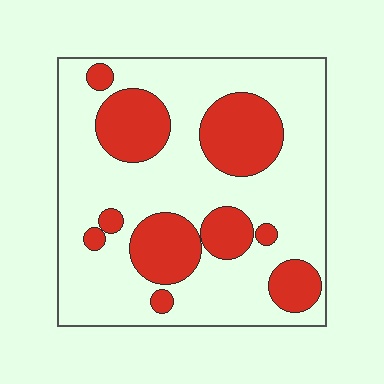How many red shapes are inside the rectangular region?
10.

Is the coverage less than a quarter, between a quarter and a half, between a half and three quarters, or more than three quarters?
Between a quarter and a half.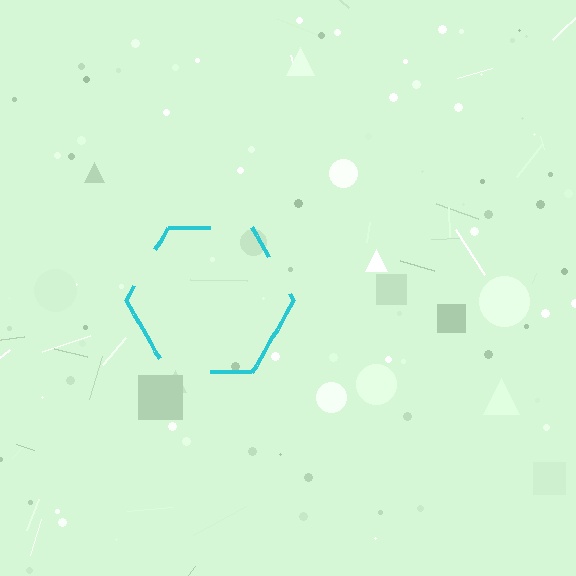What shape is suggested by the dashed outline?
The dashed outline suggests a hexagon.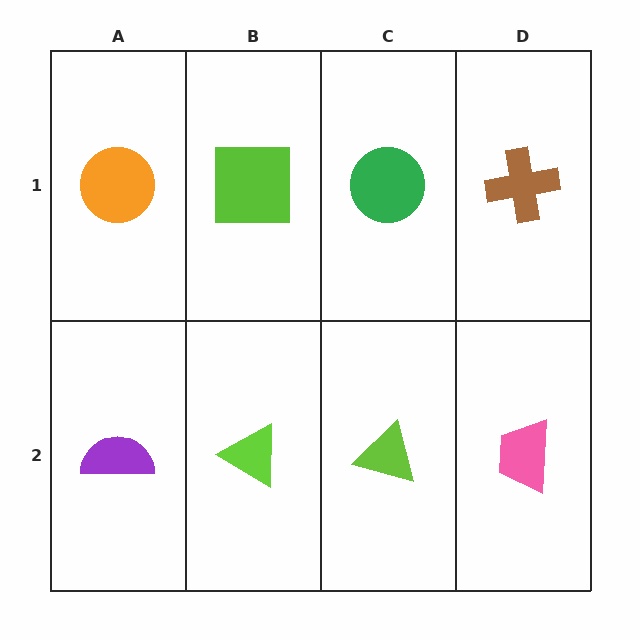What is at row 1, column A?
An orange circle.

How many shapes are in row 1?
4 shapes.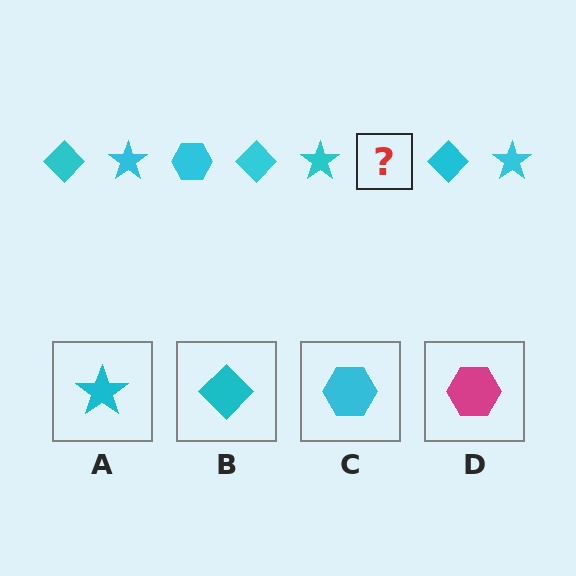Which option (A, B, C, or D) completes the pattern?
C.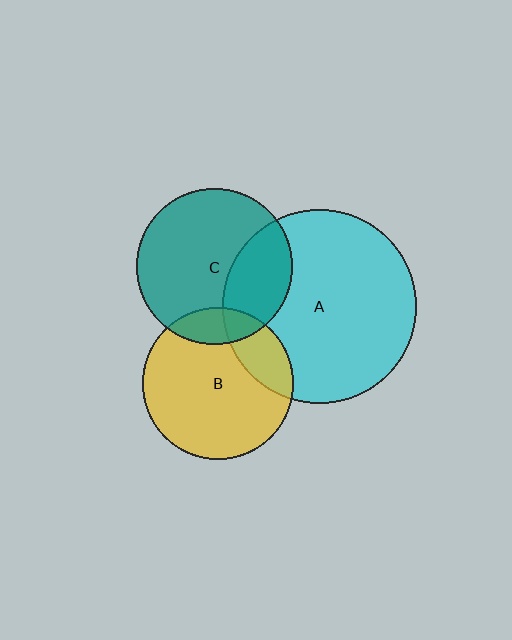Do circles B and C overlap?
Yes.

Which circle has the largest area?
Circle A (cyan).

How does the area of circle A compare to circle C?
Approximately 1.5 times.